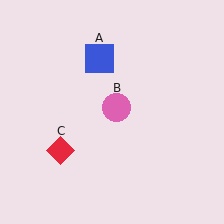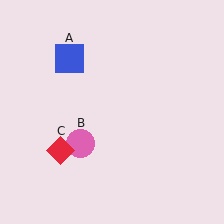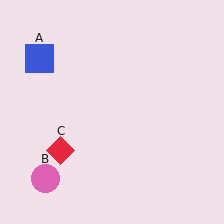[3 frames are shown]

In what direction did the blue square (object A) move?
The blue square (object A) moved left.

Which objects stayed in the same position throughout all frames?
Red diamond (object C) remained stationary.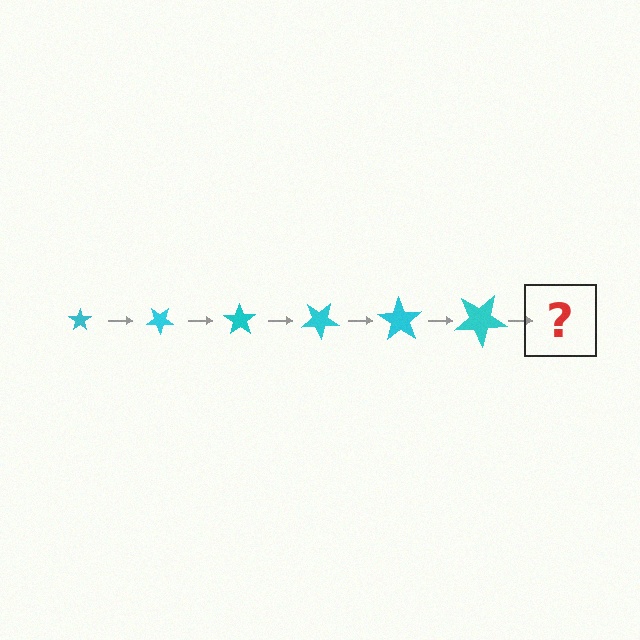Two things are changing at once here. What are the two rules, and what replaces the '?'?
The two rules are that the star grows larger each step and it rotates 35 degrees each step. The '?' should be a star, larger than the previous one and rotated 210 degrees from the start.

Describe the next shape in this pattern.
It should be a star, larger than the previous one and rotated 210 degrees from the start.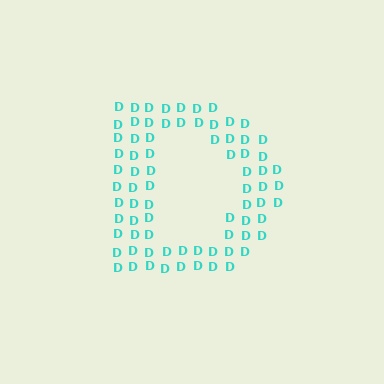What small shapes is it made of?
It is made of small letter D's.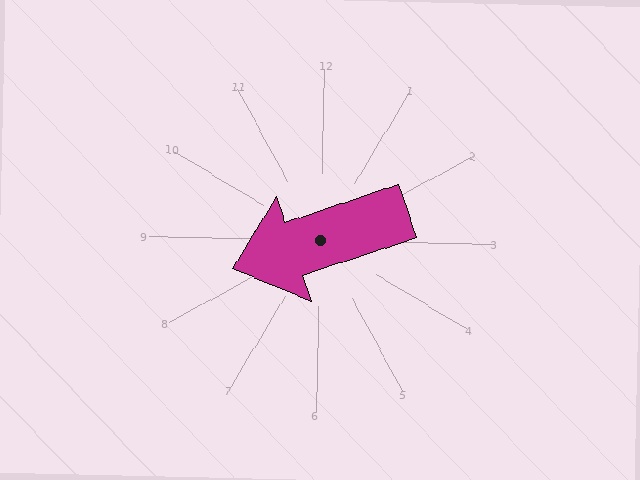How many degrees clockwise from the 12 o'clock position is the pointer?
Approximately 250 degrees.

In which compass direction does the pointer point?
West.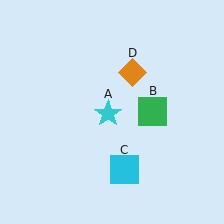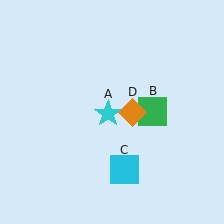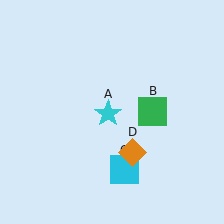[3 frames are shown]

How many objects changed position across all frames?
1 object changed position: orange diamond (object D).